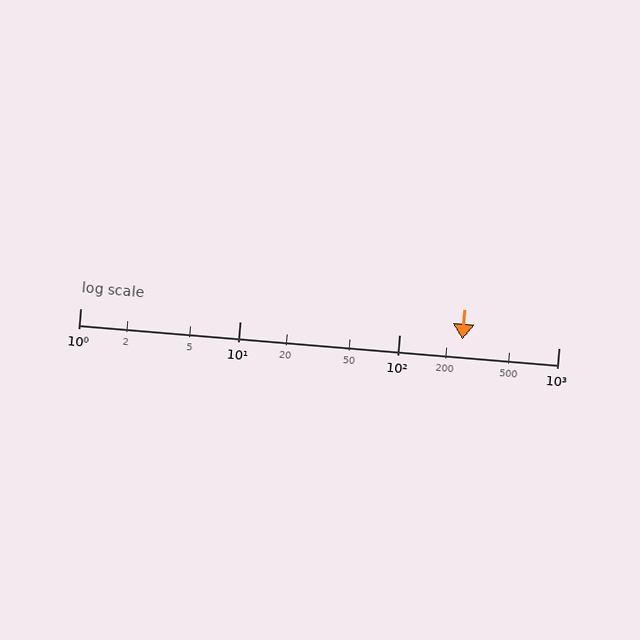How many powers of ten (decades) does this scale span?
The scale spans 3 decades, from 1 to 1000.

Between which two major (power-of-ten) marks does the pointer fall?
The pointer is between 100 and 1000.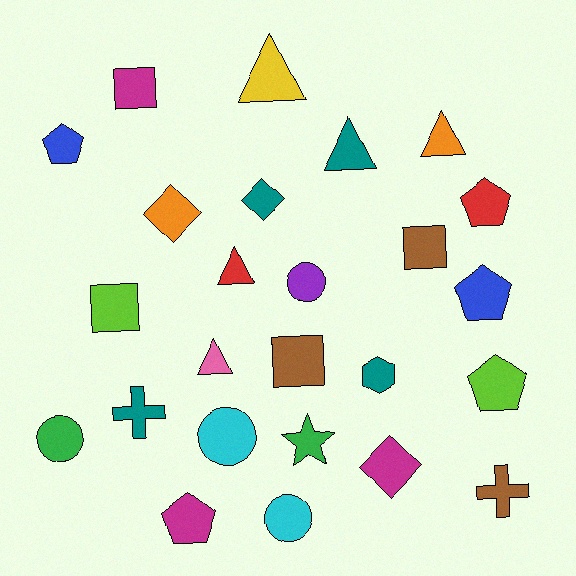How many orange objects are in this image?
There are 2 orange objects.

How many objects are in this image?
There are 25 objects.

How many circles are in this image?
There are 4 circles.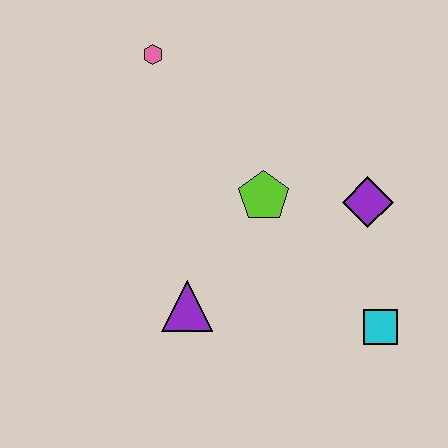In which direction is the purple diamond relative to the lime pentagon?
The purple diamond is to the right of the lime pentagon.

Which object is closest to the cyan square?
The purple diamond is closest to the cyan square.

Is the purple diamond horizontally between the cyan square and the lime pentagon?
Yes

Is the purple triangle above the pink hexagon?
No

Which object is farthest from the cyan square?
The pink hexagon is farthest from the cyan square.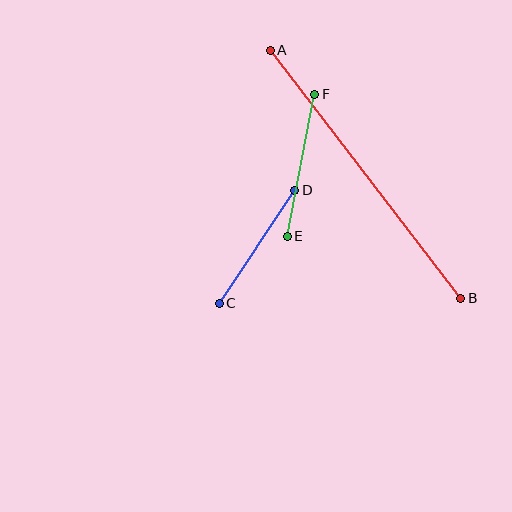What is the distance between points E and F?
The distance is approximately 145 pixels.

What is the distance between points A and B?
The distance is approximately 313 pixels.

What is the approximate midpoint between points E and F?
The midpoint is at approximately (301, 165) pixels.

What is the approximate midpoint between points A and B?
The midpoint is at approximately (365, 174) pixels.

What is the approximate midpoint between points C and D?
The midpoint is at approximately (257, 247) pixels.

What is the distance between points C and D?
The distance is approximately 136 pixels.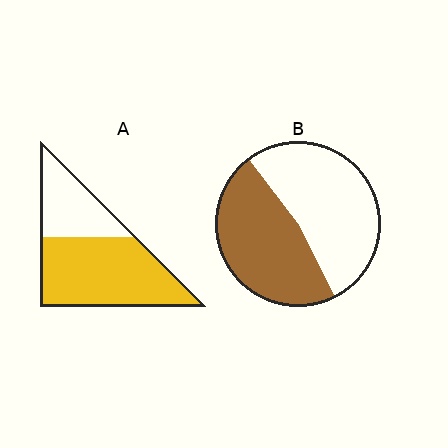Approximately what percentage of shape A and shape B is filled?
A is approximately 65% and B is approximately 45%.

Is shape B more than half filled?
Roughly half.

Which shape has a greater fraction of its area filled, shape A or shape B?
Shape A.